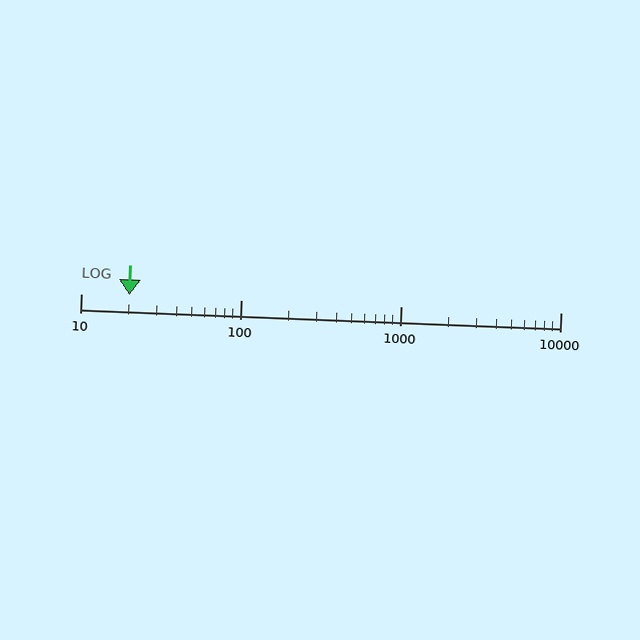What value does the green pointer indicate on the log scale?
The pointer indicates approximately 20.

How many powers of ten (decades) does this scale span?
The scale spans 3 decades, from 10 to 10000.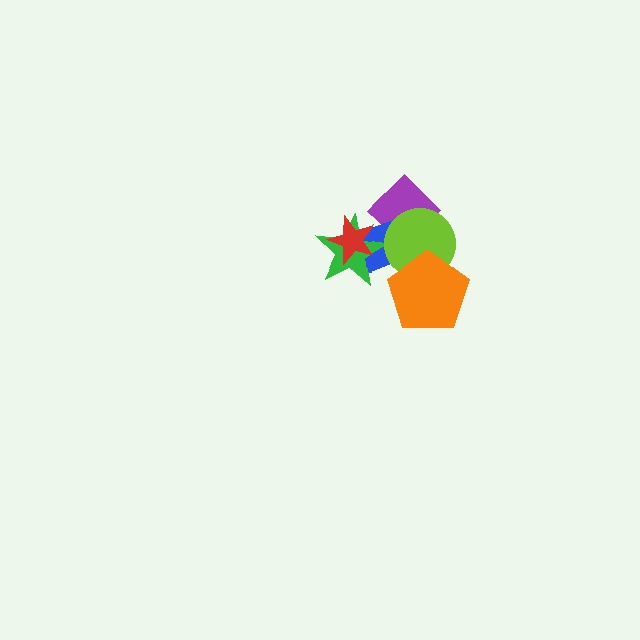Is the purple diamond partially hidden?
Yes, it is partially covered by another shape.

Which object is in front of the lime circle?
The orange pentagon is in front of the lime circle.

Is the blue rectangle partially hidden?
Yes, it is partially covered by another shape.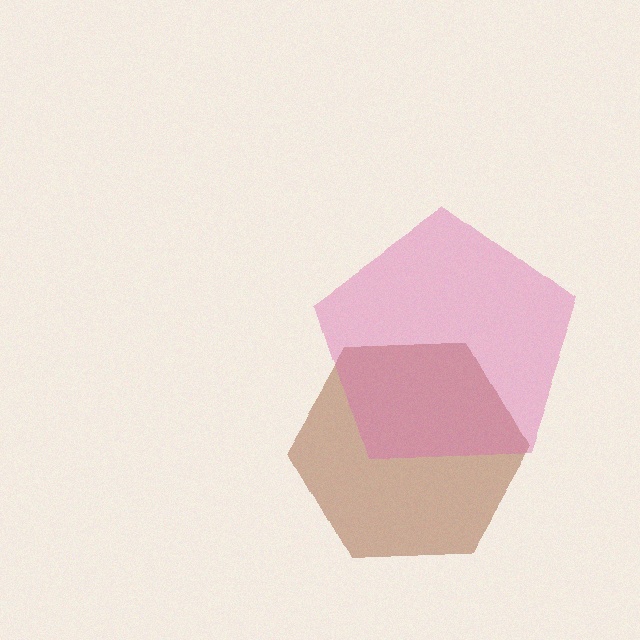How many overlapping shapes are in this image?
There are 2 overlapping shapes in the image.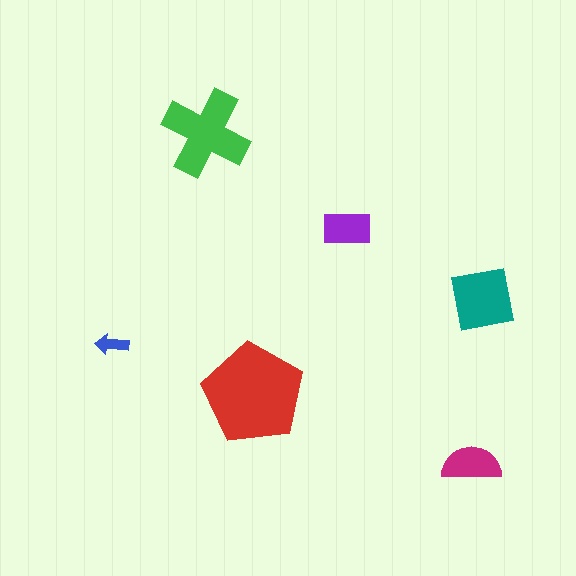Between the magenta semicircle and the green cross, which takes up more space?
The green cross.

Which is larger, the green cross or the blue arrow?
The green cross.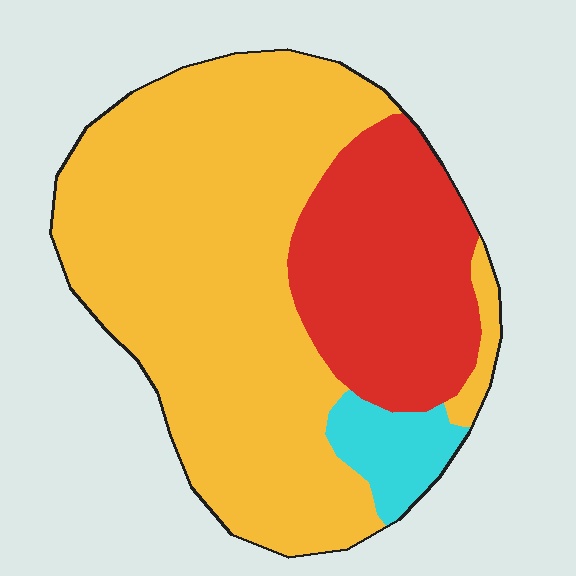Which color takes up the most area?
Yellow, at roughly 65%.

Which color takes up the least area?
Cyan, at roughly 5%.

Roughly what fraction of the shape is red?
Red covers roughly 25% of the shape.